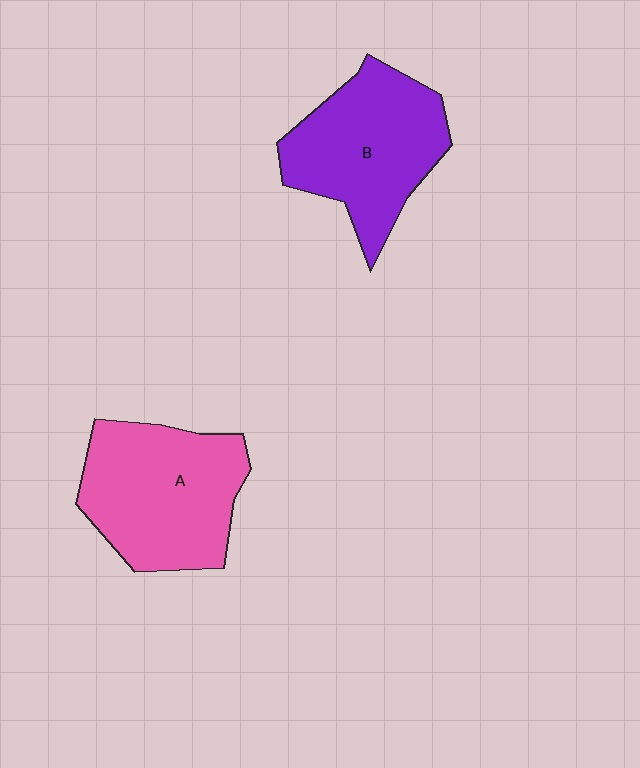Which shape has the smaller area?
Shape B (purple).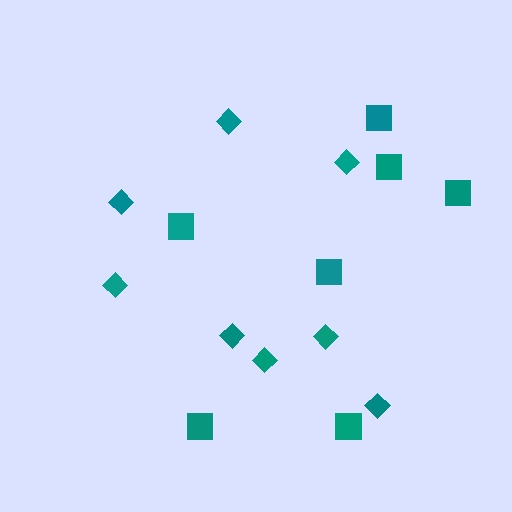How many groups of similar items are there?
There are 2 groups: one group of squares (7) and one group of diamonds (8).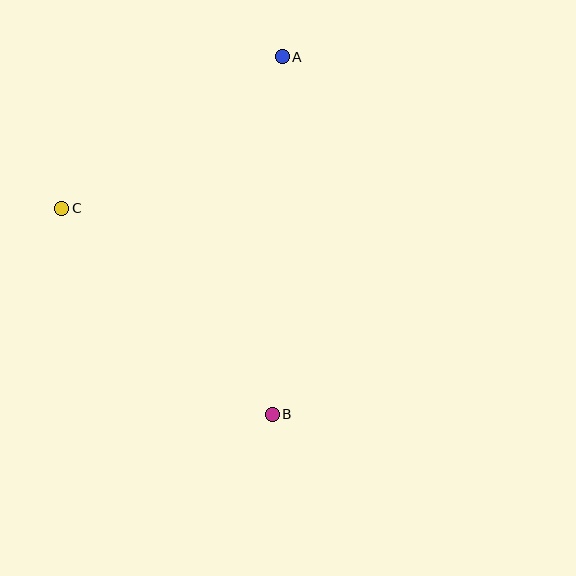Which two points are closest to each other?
Points A and C are closest to each other.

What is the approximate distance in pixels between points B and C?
The distance between B and C is approximately 294 pixels.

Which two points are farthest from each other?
Points A and B are farthest from each other.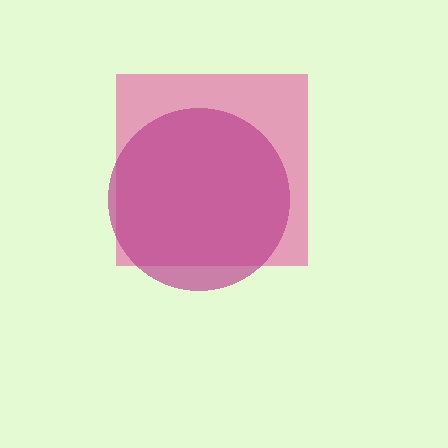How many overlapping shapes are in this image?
There are 2 overlapping shapes in the image.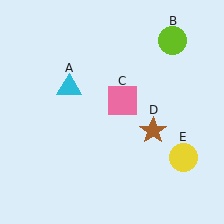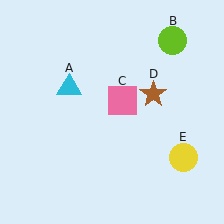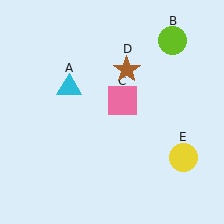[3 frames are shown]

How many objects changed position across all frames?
1 object changed position: brown star (object D).